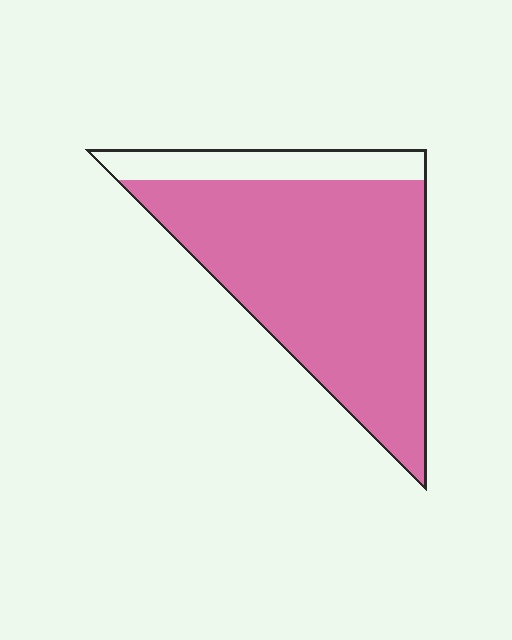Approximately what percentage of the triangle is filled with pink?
Approximately 85%.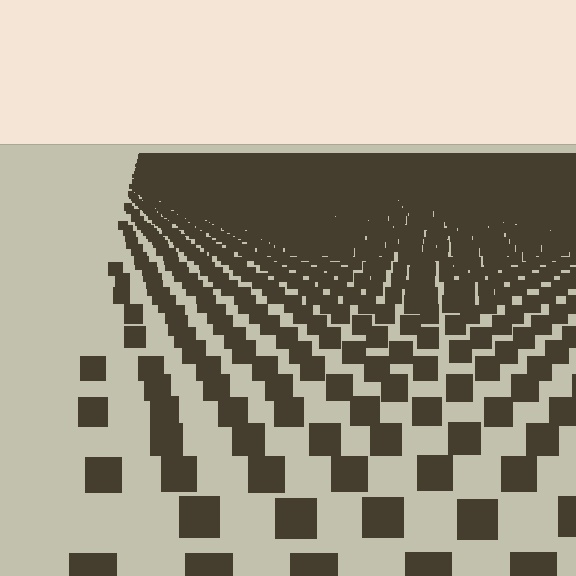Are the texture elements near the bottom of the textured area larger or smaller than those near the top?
Larger. Near the bottom, elements are closer to the viewer and appear at a bigger on-screen size.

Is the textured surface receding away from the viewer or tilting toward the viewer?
The surface is receding away from the viewer. Texture elements get smaller and denser toward the top.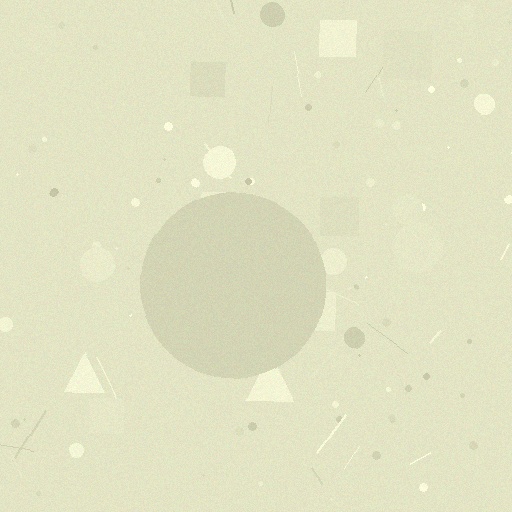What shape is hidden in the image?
A circle is hidden in the image.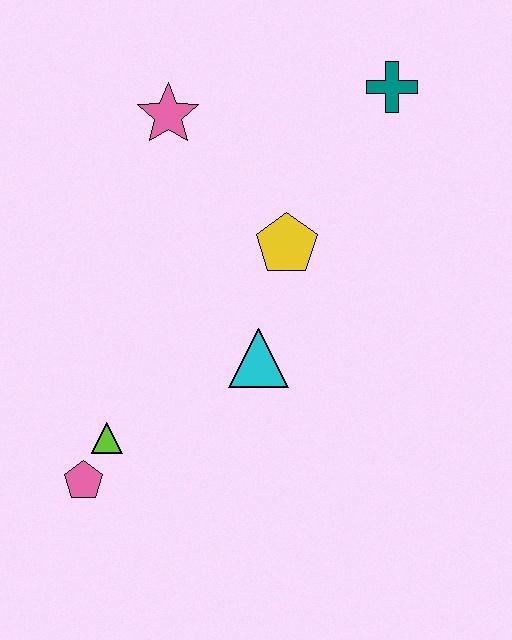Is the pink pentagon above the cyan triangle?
No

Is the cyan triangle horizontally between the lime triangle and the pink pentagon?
No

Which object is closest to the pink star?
The yellow pentagon is closest to the pink star.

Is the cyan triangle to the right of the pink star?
Yes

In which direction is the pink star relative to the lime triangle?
The pink star is above the lime triangle.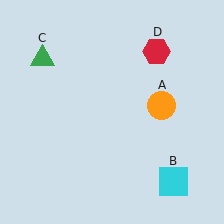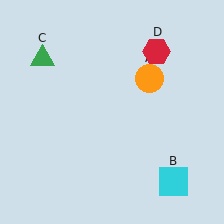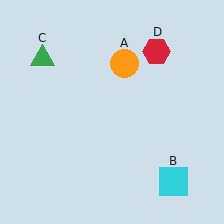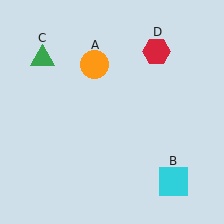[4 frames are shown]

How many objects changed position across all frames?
1 object changed position: orange circle (object A).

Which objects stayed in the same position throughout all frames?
Cyan square (object B) and green triangle (object C) and red hexagon (object D) remained stationary.